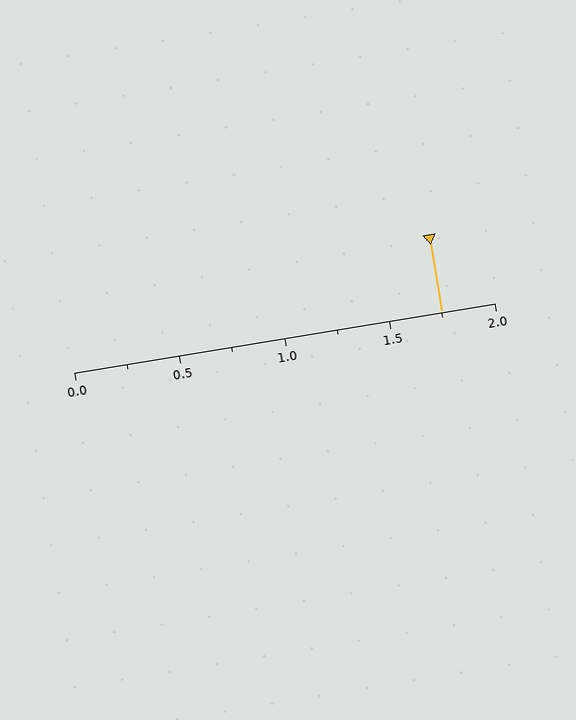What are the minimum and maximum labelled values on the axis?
The axis runs from 0.0 to 2.0.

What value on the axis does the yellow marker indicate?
The marker indicates approximately 1.75.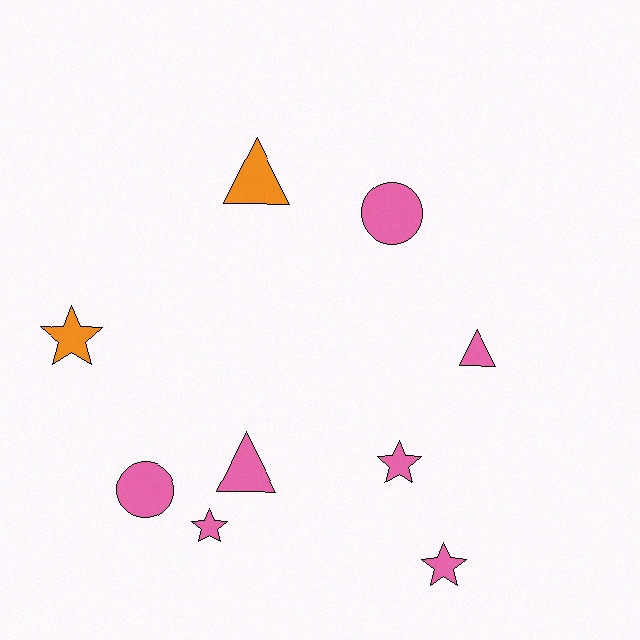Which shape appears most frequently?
Star, with 4 objects.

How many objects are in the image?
There are 9 objects.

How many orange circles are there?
There are no orange circles.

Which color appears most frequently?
Pink, with 7 objects.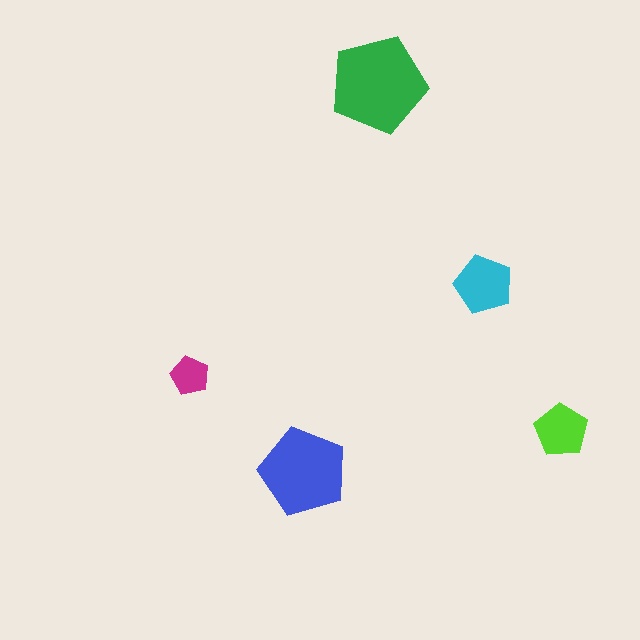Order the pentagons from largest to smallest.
the green one, the blue one, the cyan one, the lime one, the magenta one.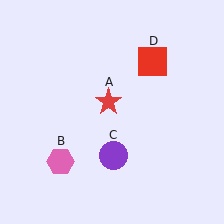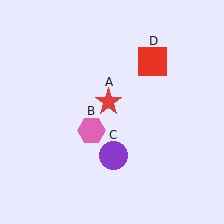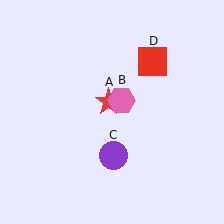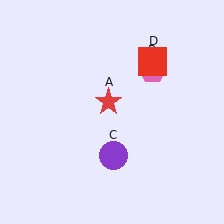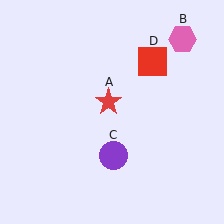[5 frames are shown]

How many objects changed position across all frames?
1 object changed position: pink hexagon (object B).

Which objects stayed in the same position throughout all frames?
Red star (object A) and purple circle (object C) and red square (object D) remained stationary.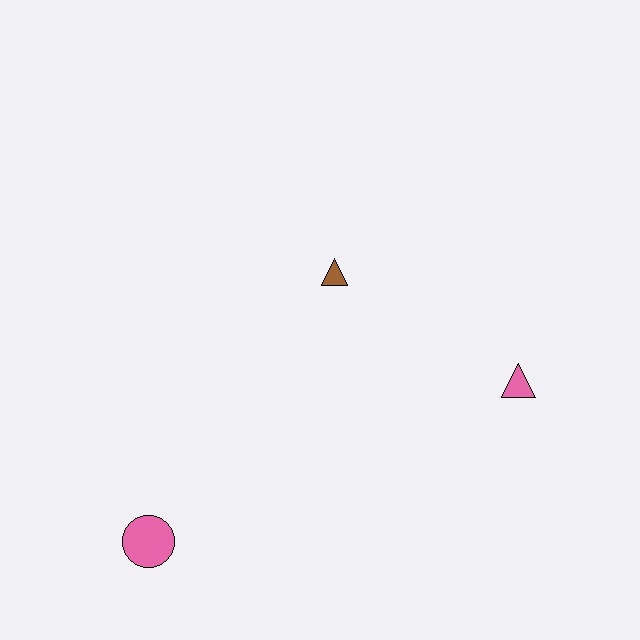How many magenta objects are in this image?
There are no magenta objects.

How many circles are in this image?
There is 1 circle.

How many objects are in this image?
There are 3 objects.